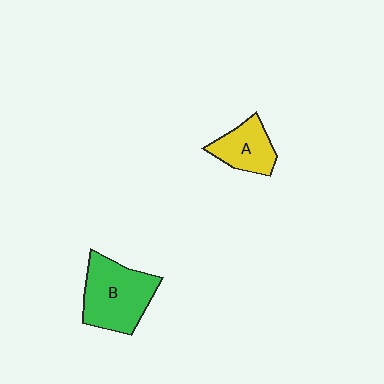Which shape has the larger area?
Shape B (green).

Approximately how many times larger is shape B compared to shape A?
Approximately 1.7 times.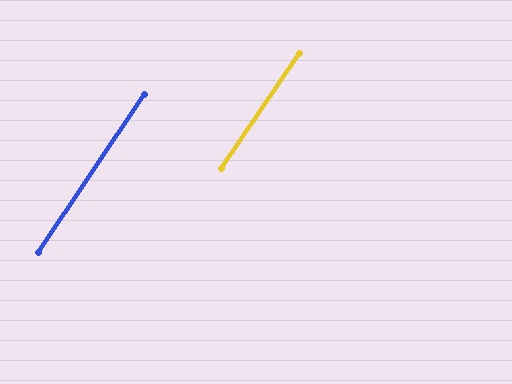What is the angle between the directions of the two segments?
Approximately 1 degree.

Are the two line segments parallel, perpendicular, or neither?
Parallel — their directions differ by only 0.5°.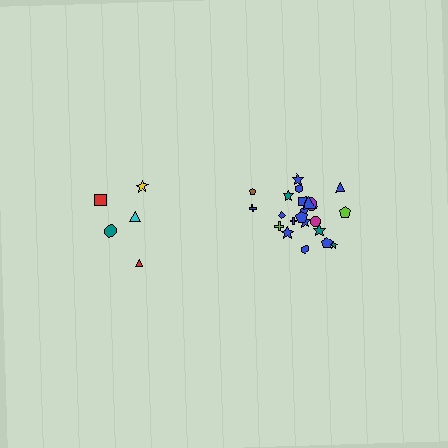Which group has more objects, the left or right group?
The right group.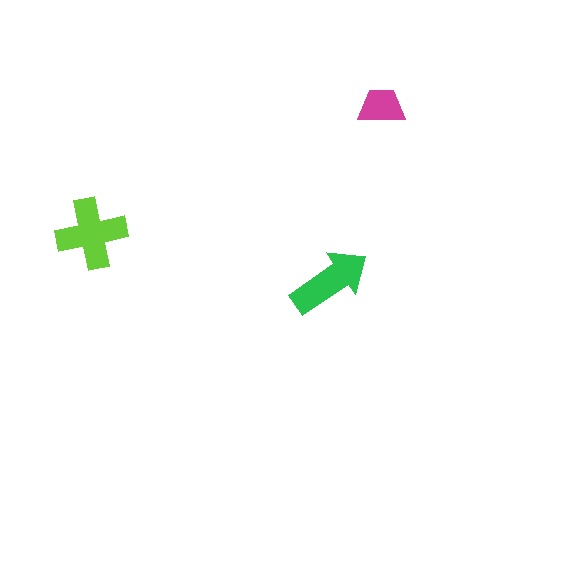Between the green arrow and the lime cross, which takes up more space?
The lime cross.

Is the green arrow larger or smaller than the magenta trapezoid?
Larger.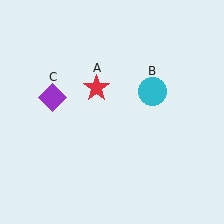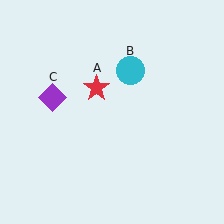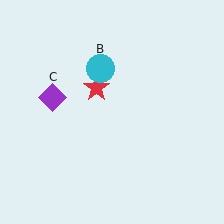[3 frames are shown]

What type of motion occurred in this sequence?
The cyan circle (object B) rotated counterclockwise around the center of the scene.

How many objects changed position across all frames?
1 object changed position: cyan circle (object B).